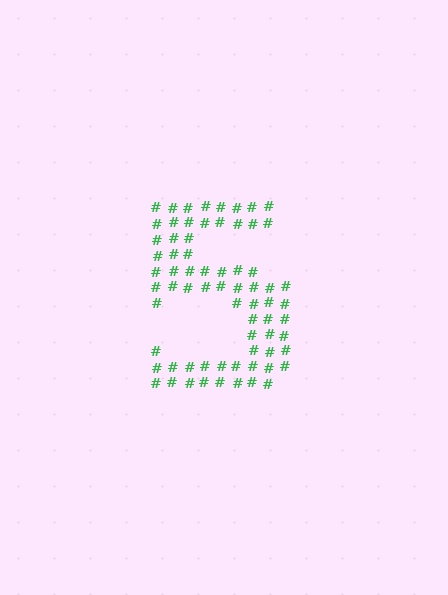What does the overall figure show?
The overall figure shows the digit 5.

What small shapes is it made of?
It is made of small hash symbols.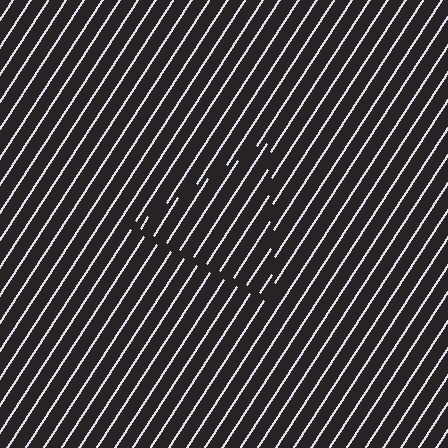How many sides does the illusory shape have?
3 sides — the line-ends trace a triangle.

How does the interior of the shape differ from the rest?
The interior of the shape contains the same grating, shifted by half a period — the contour is defined by the phase discontinuity where line-ends from the inner and outer gratings abut.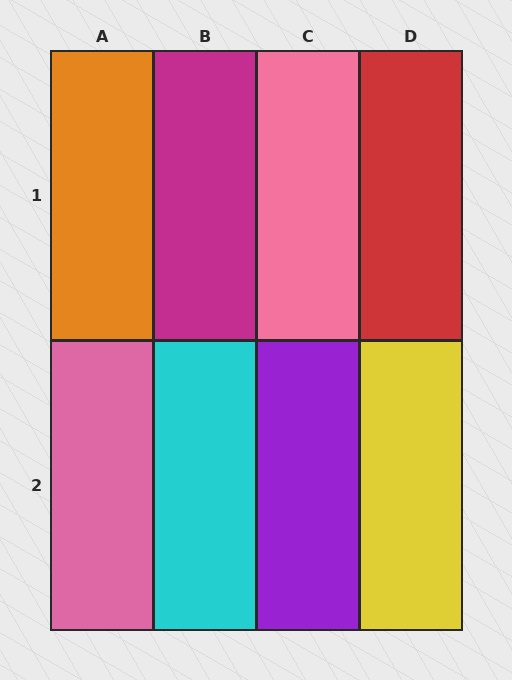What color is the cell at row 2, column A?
Pink.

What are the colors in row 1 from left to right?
Orange, magenta, pink, red.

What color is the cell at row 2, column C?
Purple.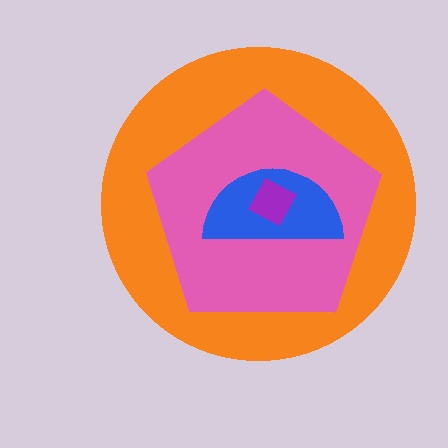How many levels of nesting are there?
4.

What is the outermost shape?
The orange circle.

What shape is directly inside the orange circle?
The pink pentagon.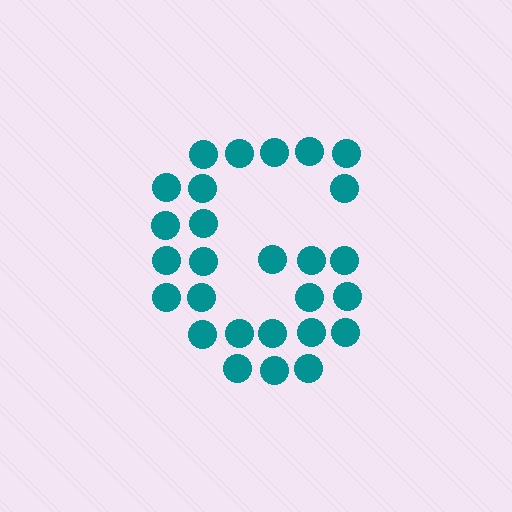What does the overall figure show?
The overall figure shows the letter G.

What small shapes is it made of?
It is made of small circles.